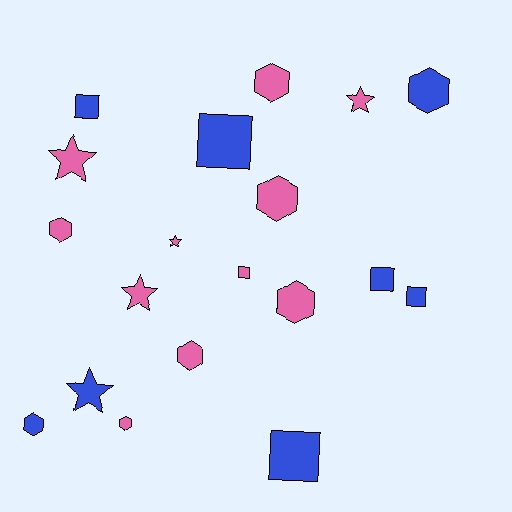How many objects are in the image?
There are 19 objects.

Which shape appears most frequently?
Hexagon, with 8 objects.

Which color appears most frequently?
Pink, with 11 objects.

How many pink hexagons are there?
There are 6 pink hexagons.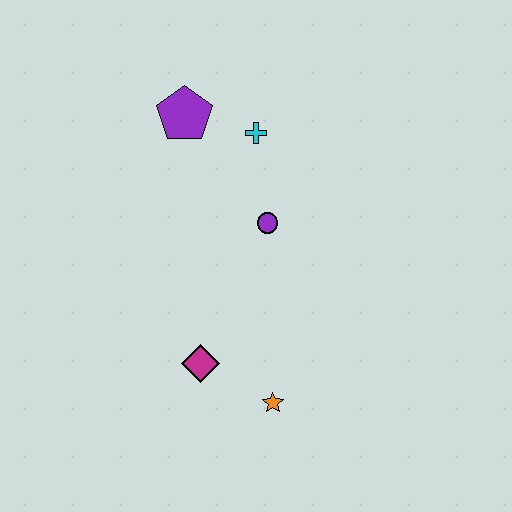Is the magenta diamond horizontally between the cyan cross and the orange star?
No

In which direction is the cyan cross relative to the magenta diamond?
The cyan cross is above the magenta diamond.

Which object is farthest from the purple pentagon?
The orange star is farthest from the purple pentagon.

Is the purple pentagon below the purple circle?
No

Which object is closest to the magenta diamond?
The orange star is closest to the magenta diamond.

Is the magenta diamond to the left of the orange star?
Yes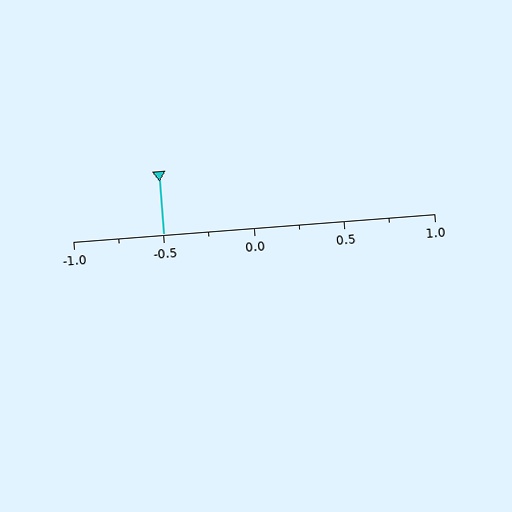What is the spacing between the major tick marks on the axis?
The major ticks are spaced 0.5 apart.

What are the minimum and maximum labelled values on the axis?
The axis runs from -1.0 to 1.0.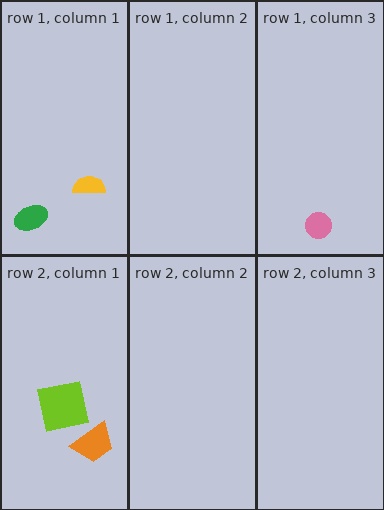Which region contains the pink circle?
The row 1, column 3 region.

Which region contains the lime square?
The row 2, column 1 region.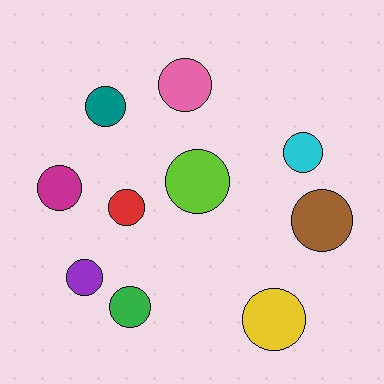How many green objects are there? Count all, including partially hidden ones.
There is 1 green object.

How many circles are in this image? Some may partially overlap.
There are 10 circles.